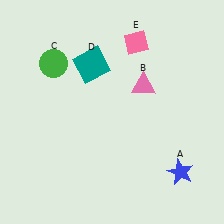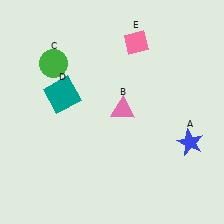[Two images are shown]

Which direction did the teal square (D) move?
The teal square (D) moved down.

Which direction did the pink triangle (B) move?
The pink triangle (B) moved down.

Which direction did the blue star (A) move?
The blue star (A) moved up.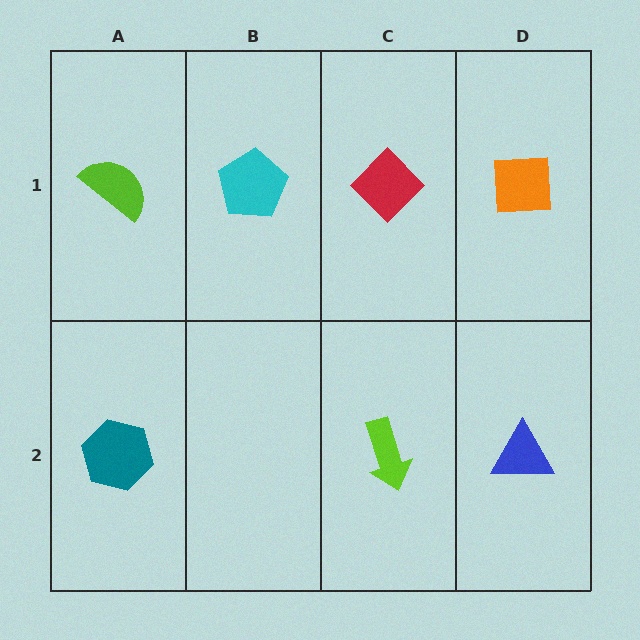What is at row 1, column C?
A red diamond.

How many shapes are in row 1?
4 shapes.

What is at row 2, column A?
A teal hexagon.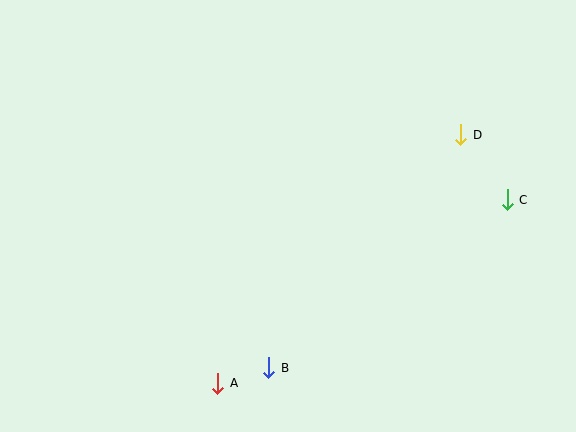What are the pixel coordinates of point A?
Point A is at (218, 383).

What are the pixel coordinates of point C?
Point C is at (507, 200).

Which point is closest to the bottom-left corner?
Point A is closest to the bottom-left corner.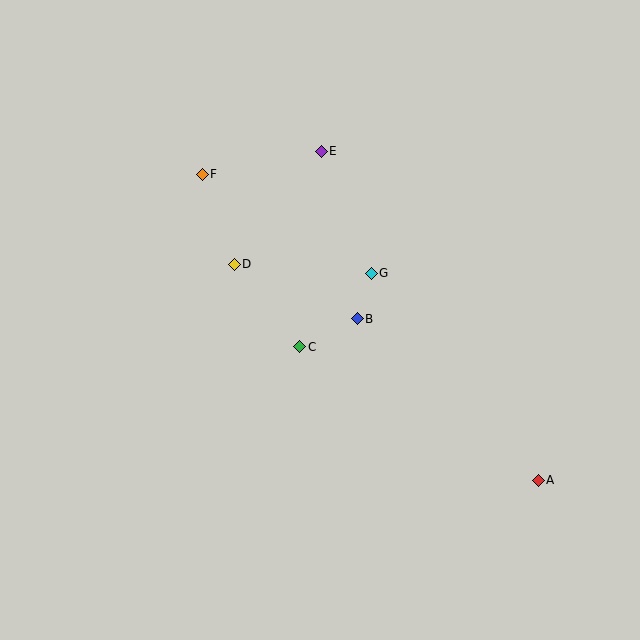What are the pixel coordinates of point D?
Point D is at (234, 264).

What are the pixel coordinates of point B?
Point B is at (357, 319).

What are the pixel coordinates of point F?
Point F is at (202, 174).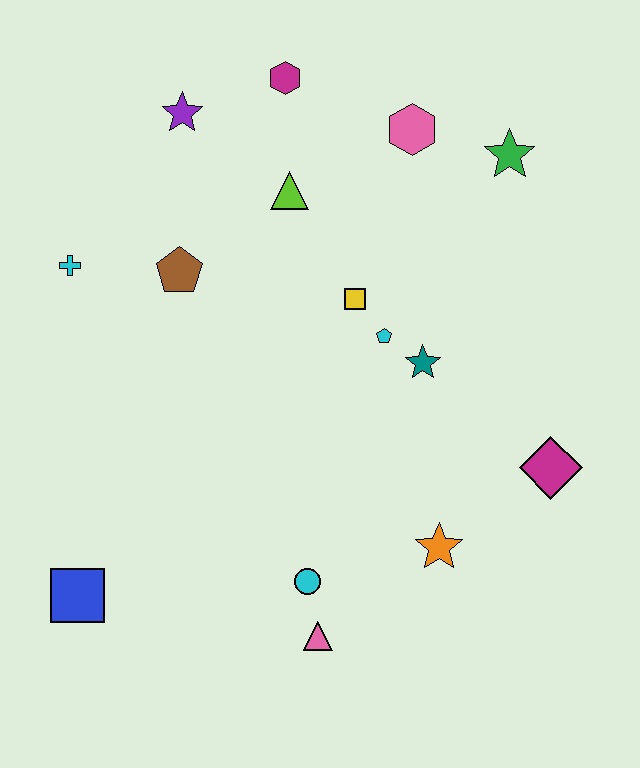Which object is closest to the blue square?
The cyan circle is closest to the blue square.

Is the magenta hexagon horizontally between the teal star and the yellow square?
No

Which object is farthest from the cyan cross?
The magenta diamond is farthest from the cyan cross.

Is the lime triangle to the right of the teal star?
No